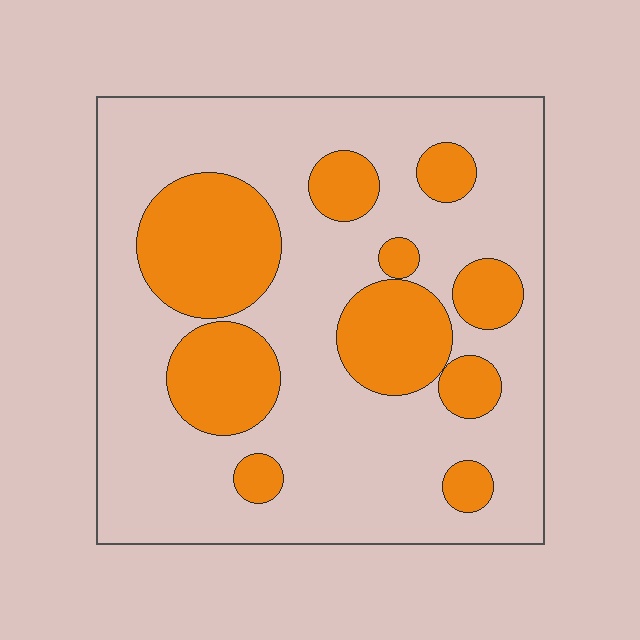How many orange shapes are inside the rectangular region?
10.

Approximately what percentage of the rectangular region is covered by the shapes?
Approximately 30%.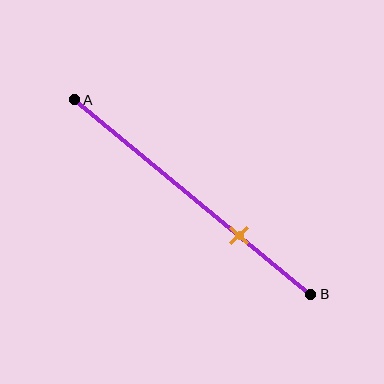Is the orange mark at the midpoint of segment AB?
No, the mark is at about 70% from A, not at the 50% midpoint.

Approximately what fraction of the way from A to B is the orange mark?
The orange mark is approximately 70% of the way from A to B.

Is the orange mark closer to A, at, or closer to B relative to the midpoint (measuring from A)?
The orange mark is closer to point B than the midpoint of segment AB.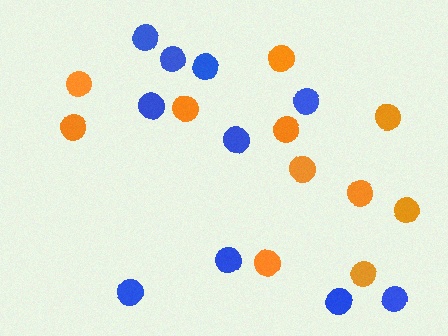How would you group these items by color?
There are 2 groups: one group of orange circles (11) and one group of blue circles (10).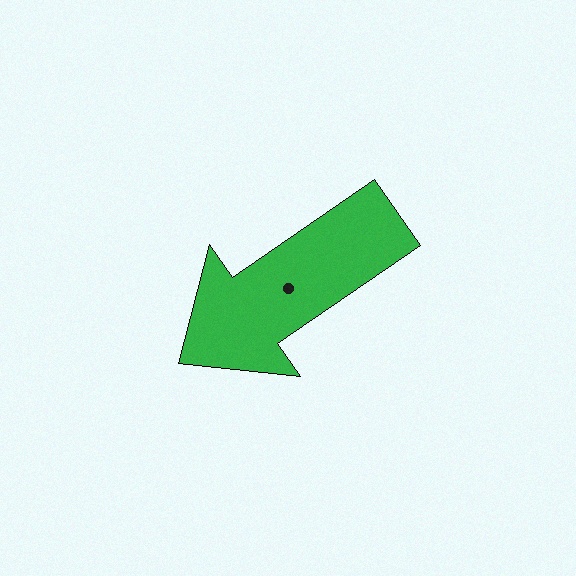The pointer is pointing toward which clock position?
Roughly 8 o'clock.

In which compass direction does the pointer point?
Southwest.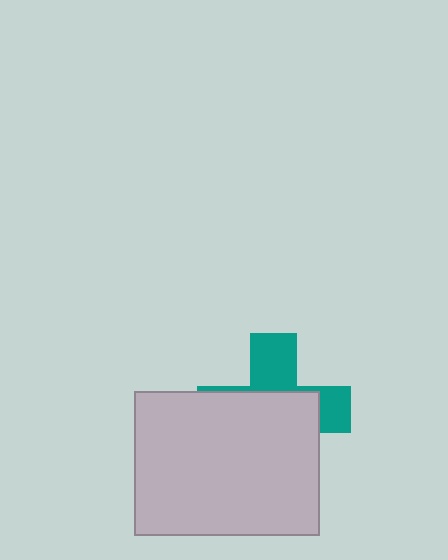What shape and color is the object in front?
The object in front is a light gray rectangle.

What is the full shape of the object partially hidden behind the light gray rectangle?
The partially hidden object is a teal cross.